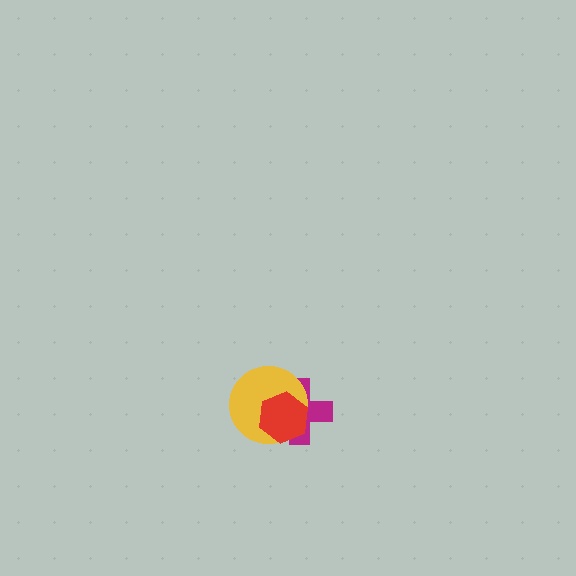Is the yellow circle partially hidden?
Yes, it is partially covered by another shape.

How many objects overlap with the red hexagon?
2 objects overlap with the red hexagon.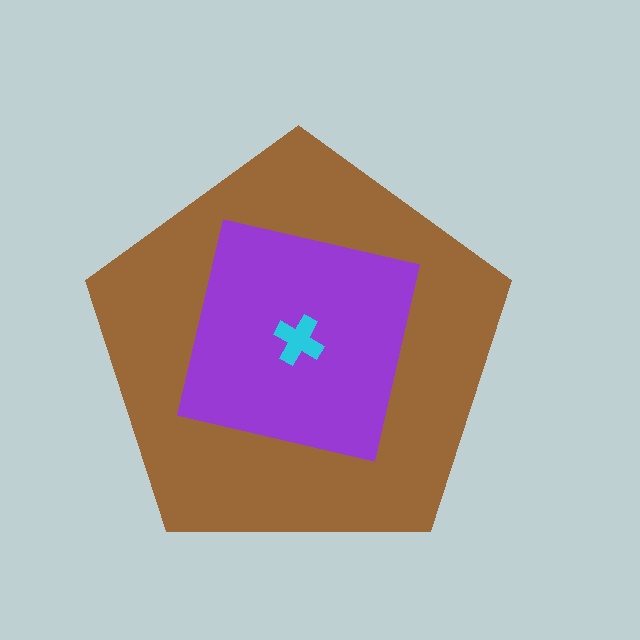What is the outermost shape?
The brown pentagon.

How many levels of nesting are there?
3.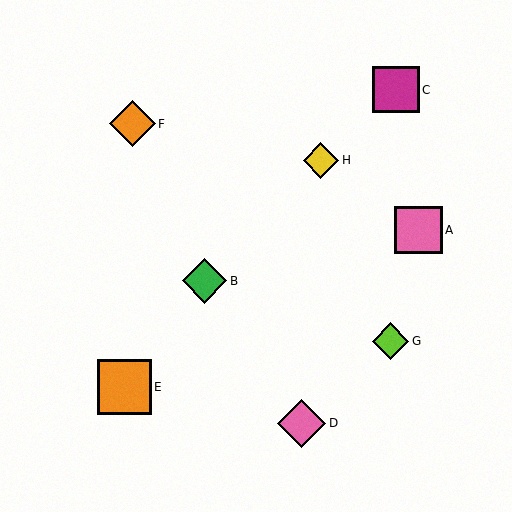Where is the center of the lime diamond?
The center of the lime diamond is at (390, 341).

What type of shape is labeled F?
Shape F is an orange diamond.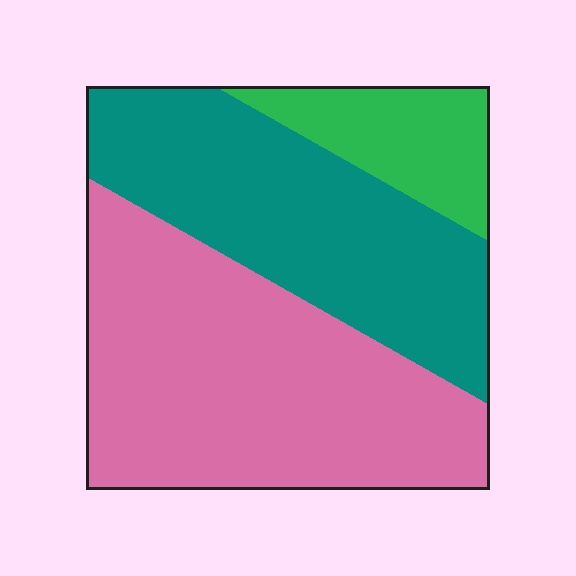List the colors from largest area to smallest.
From largest to smallest: pink, teal, green.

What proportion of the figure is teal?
Teal covers 38% of the figure.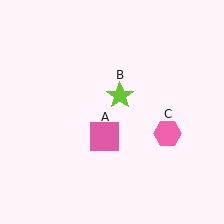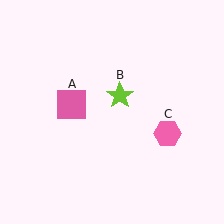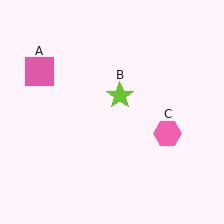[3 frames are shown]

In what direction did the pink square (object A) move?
The pink square (object A) moved up and to the left.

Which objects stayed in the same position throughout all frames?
Lime star (object B) and pink hexagon (object C) remained stationary.